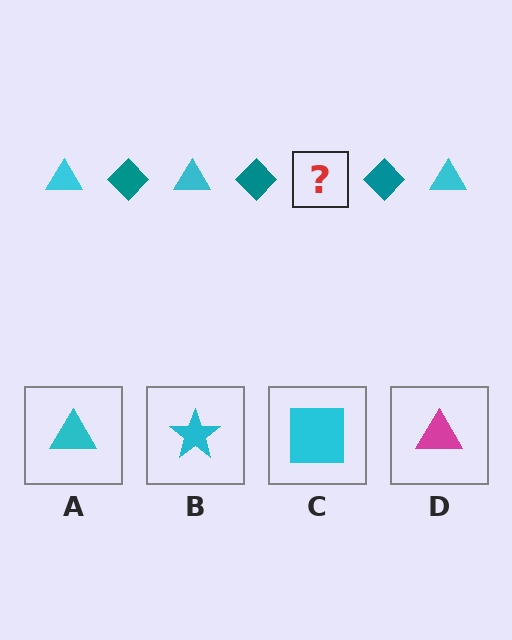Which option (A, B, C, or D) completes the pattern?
A.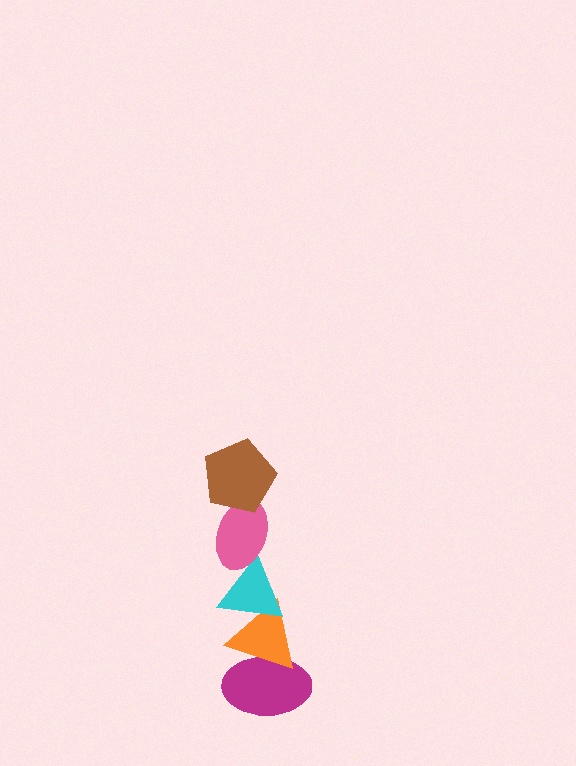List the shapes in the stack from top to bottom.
From top to bottom: the brown pentagon, the pink ellipse, the cyan triangle, the orange triangle, the magenta ellipse.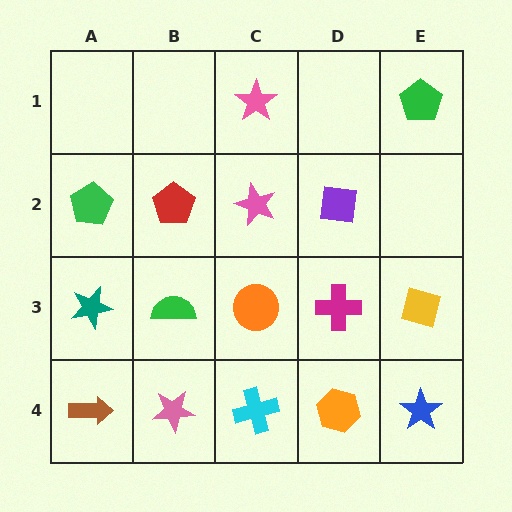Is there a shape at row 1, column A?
No, that cell is empty.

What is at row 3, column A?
A teal star.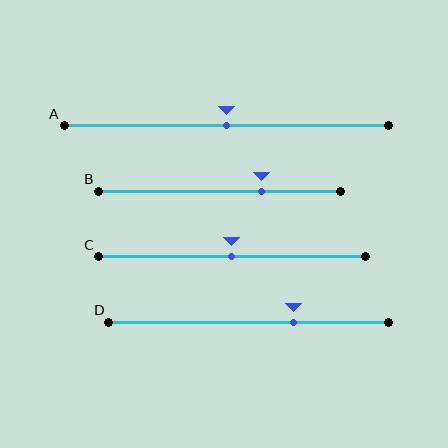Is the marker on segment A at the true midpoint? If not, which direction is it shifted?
Yes, the marker on segment A is at the true midpoint.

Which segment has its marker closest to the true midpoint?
Segment A has its marker closest to the true midpoint.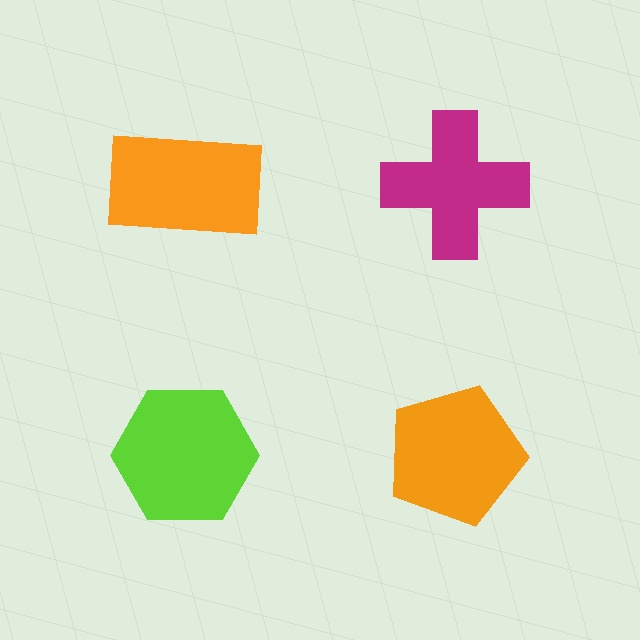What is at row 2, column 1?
A lime hexagon.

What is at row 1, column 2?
A magenta cross.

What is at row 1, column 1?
An orange rectangle.